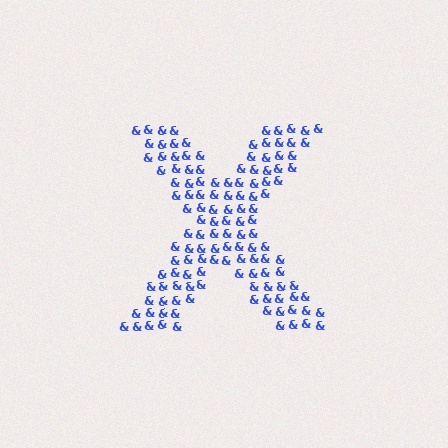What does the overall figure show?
The overall figure shows the letter X.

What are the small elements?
The small elements are ampersands.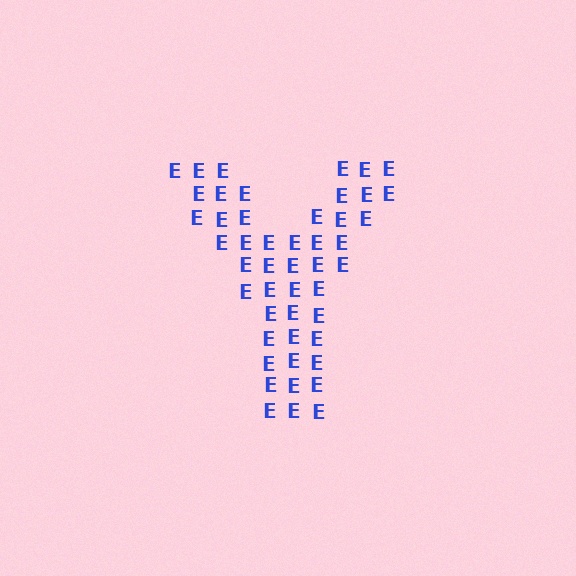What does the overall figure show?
The overall figure shows the letter Y.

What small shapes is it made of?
It is made of small letter E's.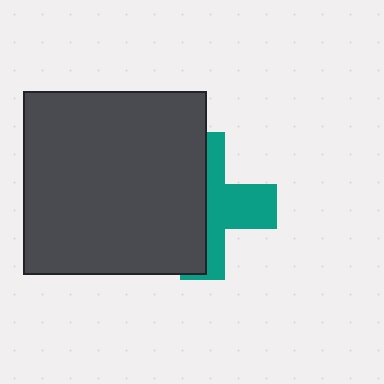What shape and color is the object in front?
The object in front is a dark gray square.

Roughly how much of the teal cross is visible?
A small part of it is visible (roughly 45%).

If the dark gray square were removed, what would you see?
You would see the complete teal cross.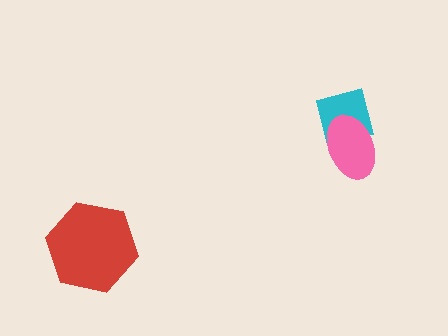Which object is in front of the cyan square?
The pink ellipse is in front of the cyan square.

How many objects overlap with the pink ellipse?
1 object overlaps with the pink ellipse.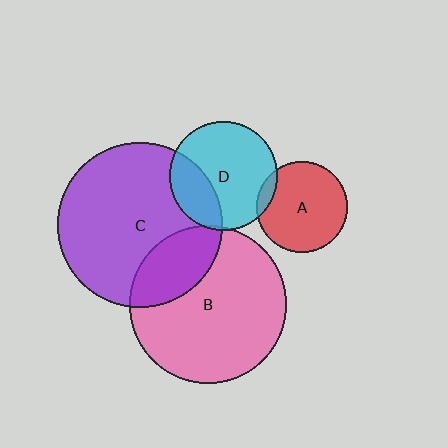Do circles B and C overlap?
Yes.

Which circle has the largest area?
Circle C (purple).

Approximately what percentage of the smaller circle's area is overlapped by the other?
Approximately 25%.